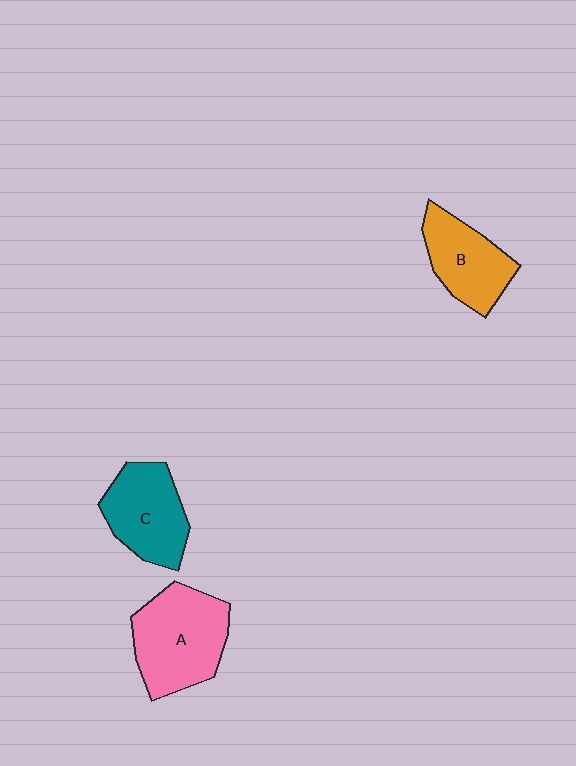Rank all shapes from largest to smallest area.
From largest to smallest: A (pink), C (teal), B (orange).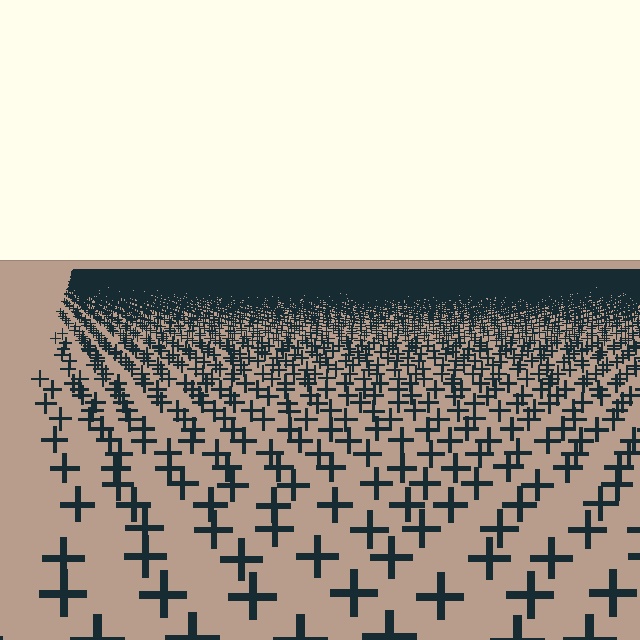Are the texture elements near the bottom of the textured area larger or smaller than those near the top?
Larger. Near the bottom, elements are closer to the viewer and appear at a bigger on-screen size.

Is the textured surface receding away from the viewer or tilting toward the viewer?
The surface is receding away from the viewer. Texture elements get smaller and denser toward the top.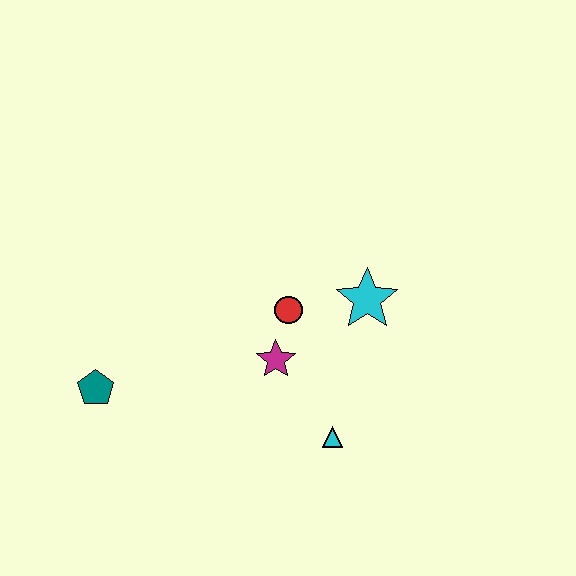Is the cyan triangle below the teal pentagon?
Yes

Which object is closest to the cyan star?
The red circle is closest to the cyan star.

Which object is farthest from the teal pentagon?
The cyan star is farthest from the teal pentagon.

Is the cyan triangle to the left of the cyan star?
Yes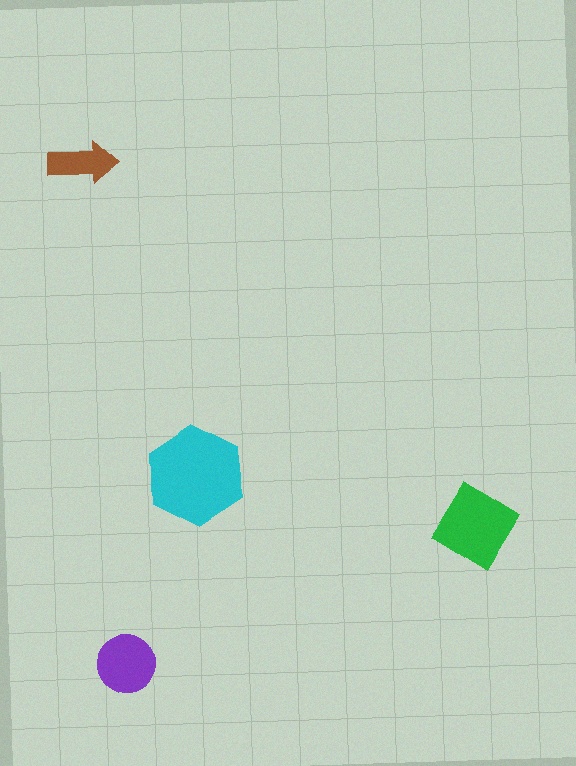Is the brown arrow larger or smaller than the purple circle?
Smaller.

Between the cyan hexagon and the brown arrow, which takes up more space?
The cyan hexagon.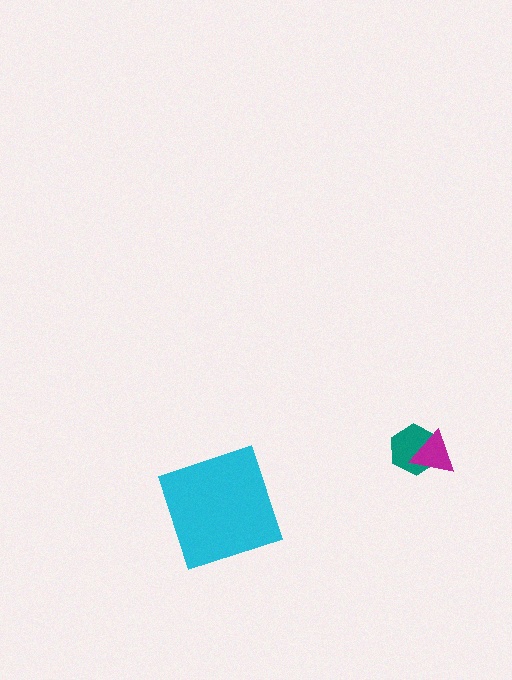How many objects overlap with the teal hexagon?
1 object overlaps with the teal hexagon.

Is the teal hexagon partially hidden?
Yes, it is partially covered by another shape.